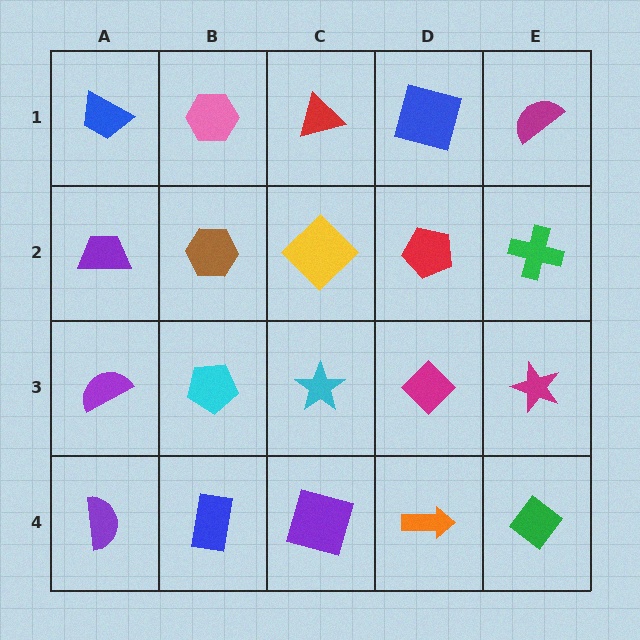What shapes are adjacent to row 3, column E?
A green cross (row 2, column E), a green diamond (row 4, column E), a magenta diamond (row 3, column D).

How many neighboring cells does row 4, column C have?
3.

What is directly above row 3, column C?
A yellow diamond.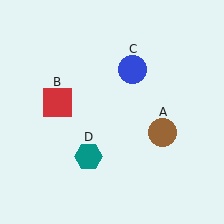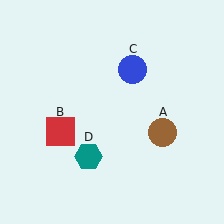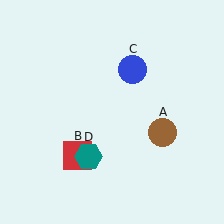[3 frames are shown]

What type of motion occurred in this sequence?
The red square (object B) rotated counterclockwise around the center of the scene.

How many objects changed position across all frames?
1 object changed position: red square (object B).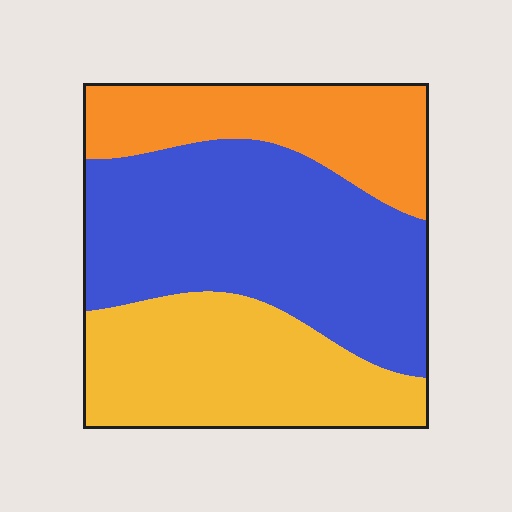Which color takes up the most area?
Blue, at roughly 45%.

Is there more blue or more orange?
Blue.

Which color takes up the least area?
Orange, at roughly 25%.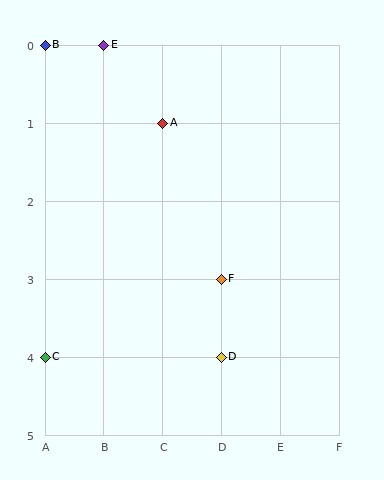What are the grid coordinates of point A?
Point A is at grid coordinates (C, 1).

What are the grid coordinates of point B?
Point B is at grid coordinates (A, 0).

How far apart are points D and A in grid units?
Points D and A are 1 column and 3 rows apart (about 3.2 grid units diagonally).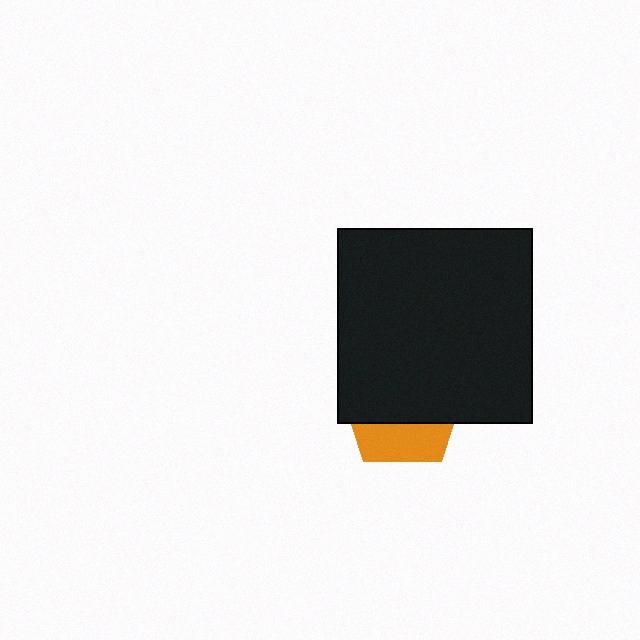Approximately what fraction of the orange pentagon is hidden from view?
Roughly 67% of the orange pentagon is hidden behind the black square.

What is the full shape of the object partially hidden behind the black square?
The partially hidden object is an orange pentagon.